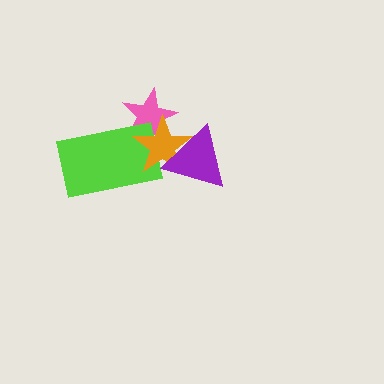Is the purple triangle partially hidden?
No, no other shape covers it.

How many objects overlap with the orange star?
3 objects overlap with the orange star.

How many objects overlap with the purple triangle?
1 object overlaps with the purple triangle.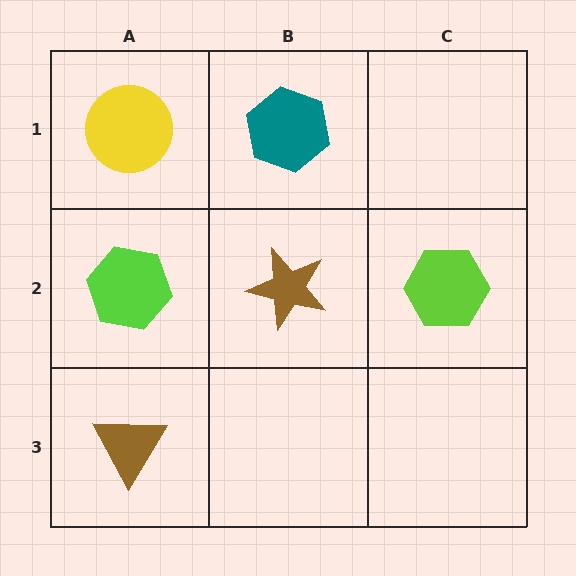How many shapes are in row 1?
2 shapes.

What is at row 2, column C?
A lime hexagon.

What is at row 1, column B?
A teal hexagon.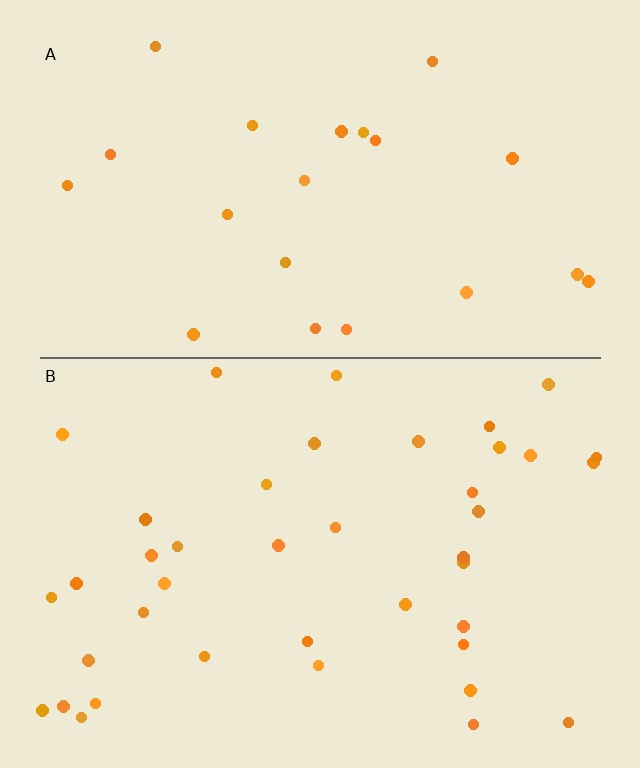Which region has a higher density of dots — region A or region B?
B (the bottom).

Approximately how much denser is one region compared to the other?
Approximately 1.8× — region B over region A.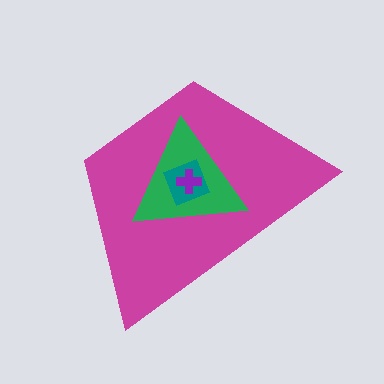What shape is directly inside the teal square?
The purple cross.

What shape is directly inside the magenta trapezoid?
The green triangle.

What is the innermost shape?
The purple cross.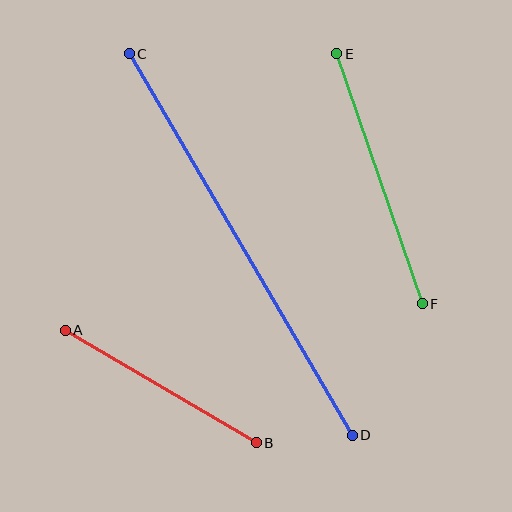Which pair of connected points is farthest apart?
Points C and D are farthest apart.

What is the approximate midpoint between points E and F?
The midpoint is at approximately (380, 179) pixels.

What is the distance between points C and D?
The distance is approximately 442 pixels.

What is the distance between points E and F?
The distance is approximately 264 pixels.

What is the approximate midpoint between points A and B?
The midpoint is at approximately (161, 386) pixels.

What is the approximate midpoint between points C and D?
The midpoint is at approximately (241, 245) pixels.